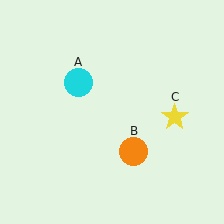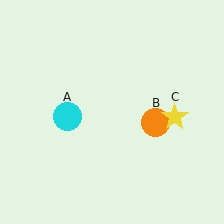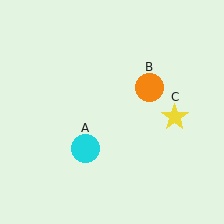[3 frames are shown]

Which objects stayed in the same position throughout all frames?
Yellow star (object C) remained stationary.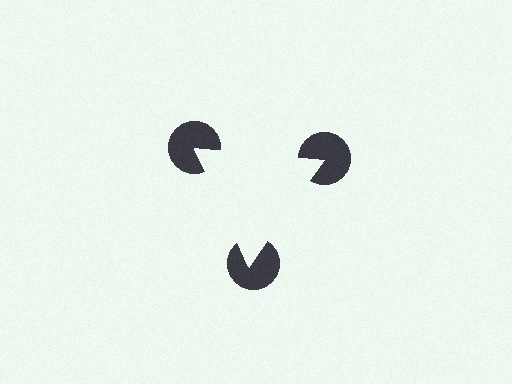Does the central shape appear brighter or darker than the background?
It typically appears slightly brighter than the background, even though no actual brightness change is drawn.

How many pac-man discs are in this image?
There are 3 — one at each vertex of the illusory triangle.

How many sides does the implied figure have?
3 sides.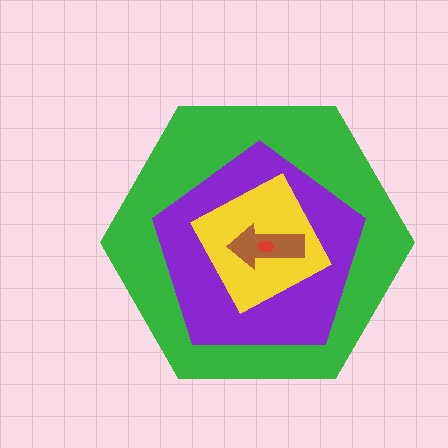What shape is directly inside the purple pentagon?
The yellow square.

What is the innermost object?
The red ellipse.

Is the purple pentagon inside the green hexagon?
Yes.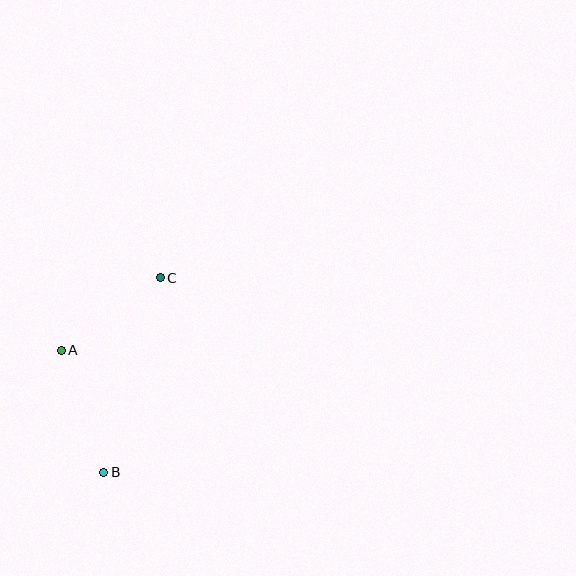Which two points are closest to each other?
Points A and C are closest to each other.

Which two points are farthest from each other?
Points B and C are farthest from each other.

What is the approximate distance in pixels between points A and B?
The distance between A and B is approximately 129 pixels.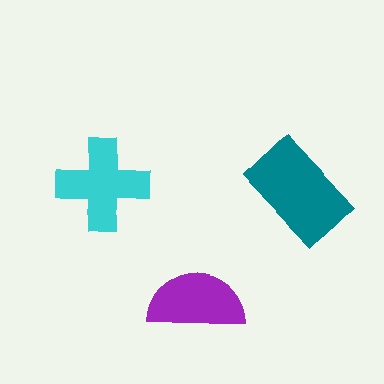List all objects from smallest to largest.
The purple semicircle, the cyan cross, the teal rectangle.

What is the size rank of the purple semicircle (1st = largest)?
3rd.